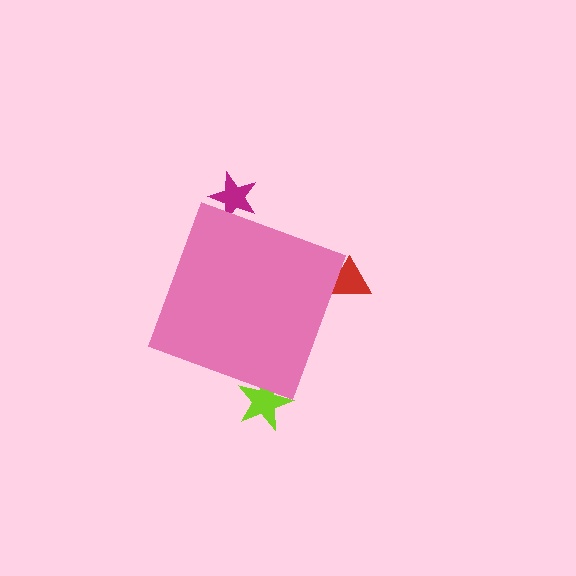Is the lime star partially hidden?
Yes, the lime star is partially hidden behind the pink diamond.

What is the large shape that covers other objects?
A pink diamond.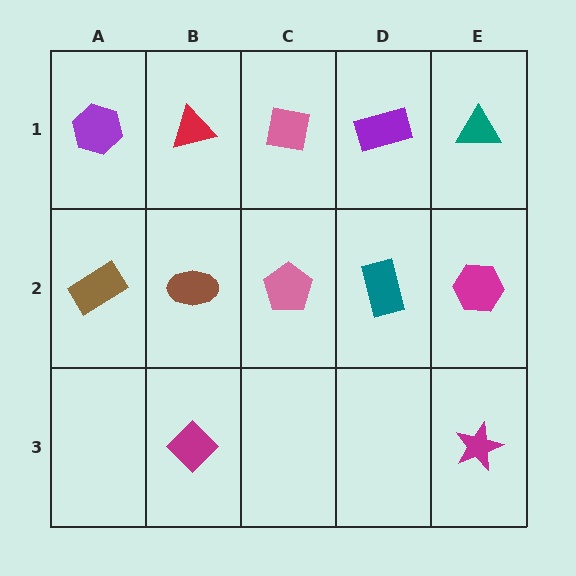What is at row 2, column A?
A brown rectangle.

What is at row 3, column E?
A magenta star.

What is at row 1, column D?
A purple rectangle.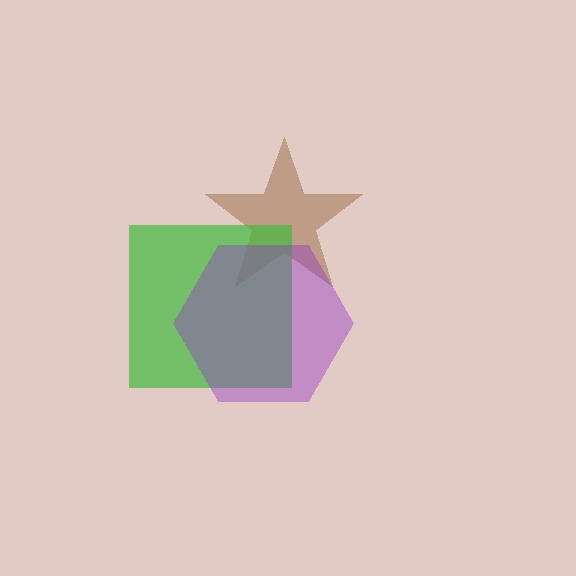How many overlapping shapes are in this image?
There are 3 overlapping shapes in the image.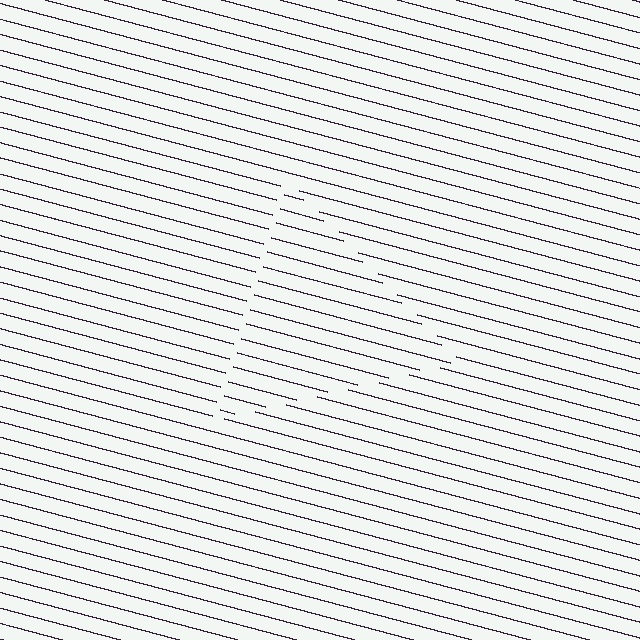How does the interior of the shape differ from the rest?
The interior of the shape contains the same grating, shifted by half a period — the contour is defined by the phase discontinuity where line-ends from the inner and outer gratings abut.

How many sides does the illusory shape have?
3 sides — the line-ends trace a triangle.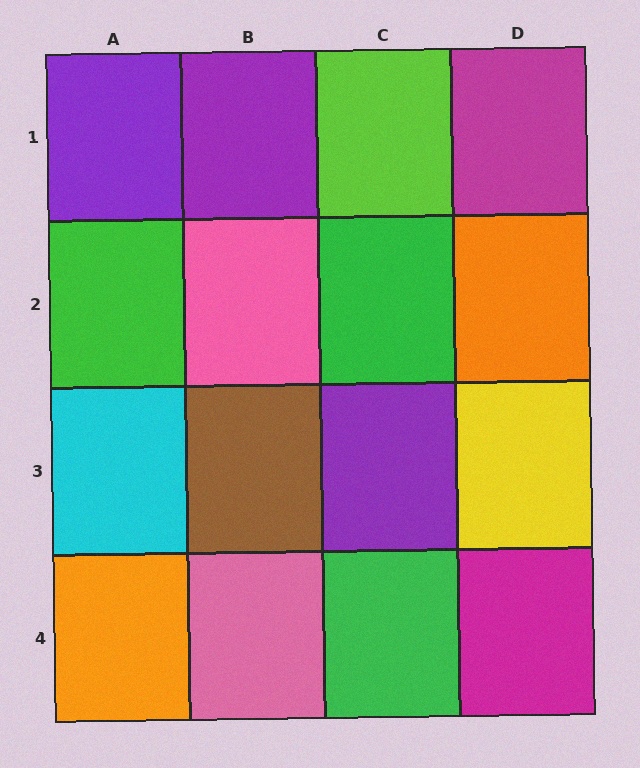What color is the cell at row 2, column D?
Orange.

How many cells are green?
3 cells are green.